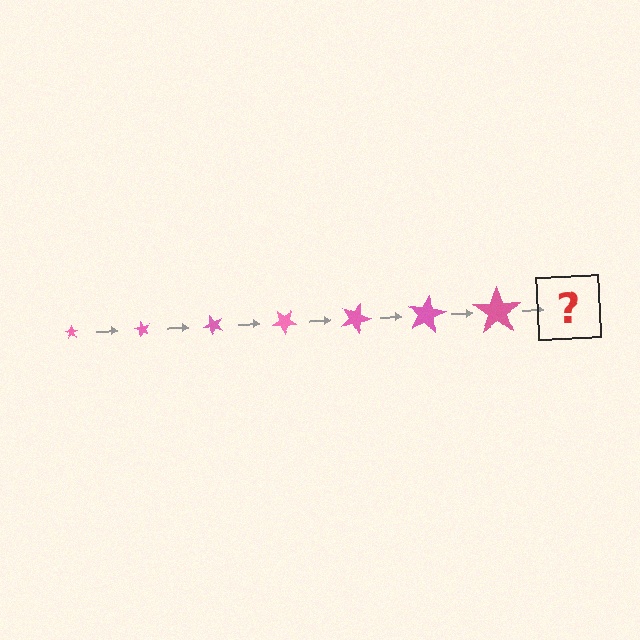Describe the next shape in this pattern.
It should be a star, larger than the previous one and rotated 420 degrees from the start.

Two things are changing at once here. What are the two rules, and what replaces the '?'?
The two rules are that the star grows larger each step and it rotates 60 degrees each step. The '?' should be a star, larger than the previous one and rotated 420 degrees from the start.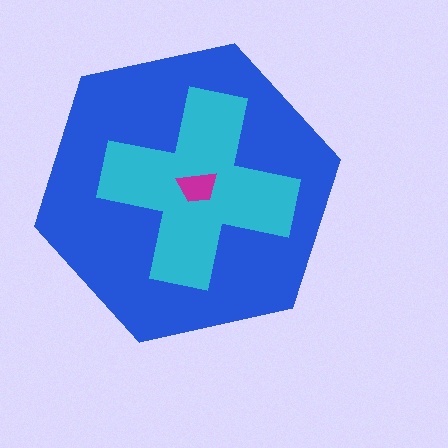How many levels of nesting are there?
3.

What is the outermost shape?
The blue hexagon.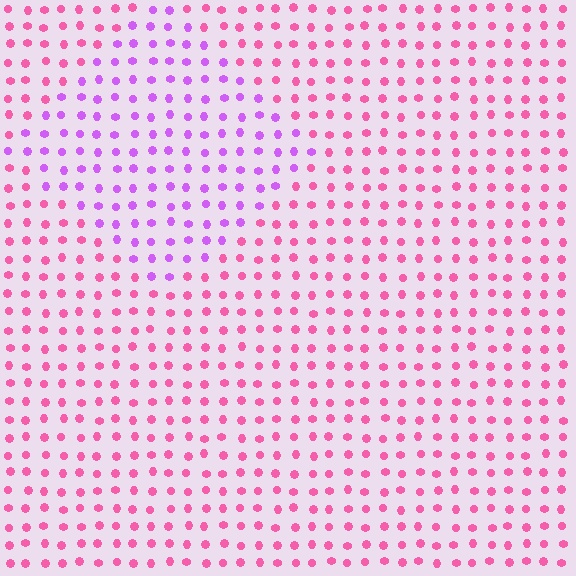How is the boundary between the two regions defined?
The boundary is defined purely by a slight shift in hue (about 44 degrees). Spacing, size, and orientation are identical on both sides.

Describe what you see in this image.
The image is filled with small pink elements in a uniform arrangement. A diamond-shaped region is visible where the elements are tinted to a slightly different hue, forming a subtle color boundary.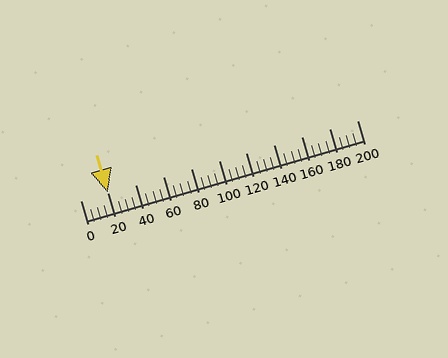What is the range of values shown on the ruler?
The ruler shows values from 0 to 200.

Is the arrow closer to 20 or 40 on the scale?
The arrow is closer to 20.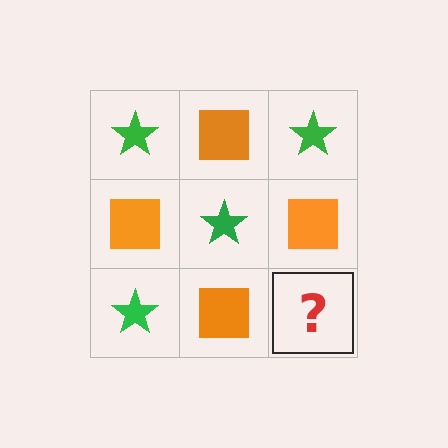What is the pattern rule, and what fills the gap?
The rule is that it alternates green star and orange square in a checkerboard pattern. The gap should be filled with a green star.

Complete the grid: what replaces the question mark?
The question mark should be replaced with a green star.